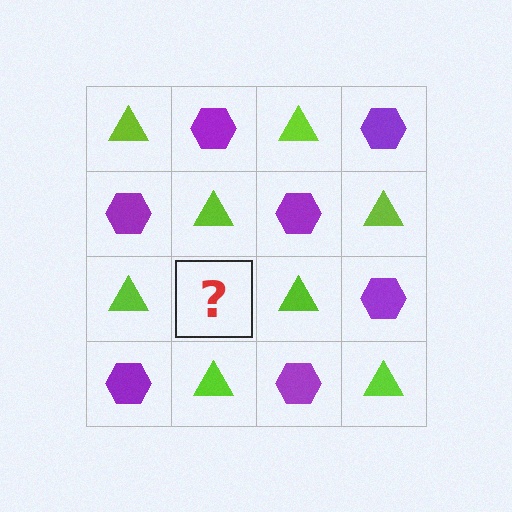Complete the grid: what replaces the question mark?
The question mark should be replaced with a purple hexagon.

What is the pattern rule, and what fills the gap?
The rule is that it alternates lime triangle and purple hexagon in a checkerboard pattern. The gap should be filled with a purple hexagon.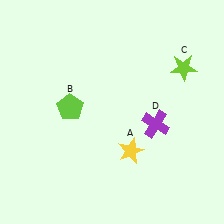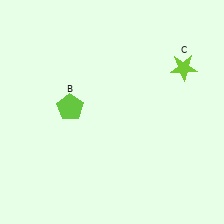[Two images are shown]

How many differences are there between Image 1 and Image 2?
There are 2 differences between the two images.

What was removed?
The purple cross (D), the yellow star (A) were removed in Image 2.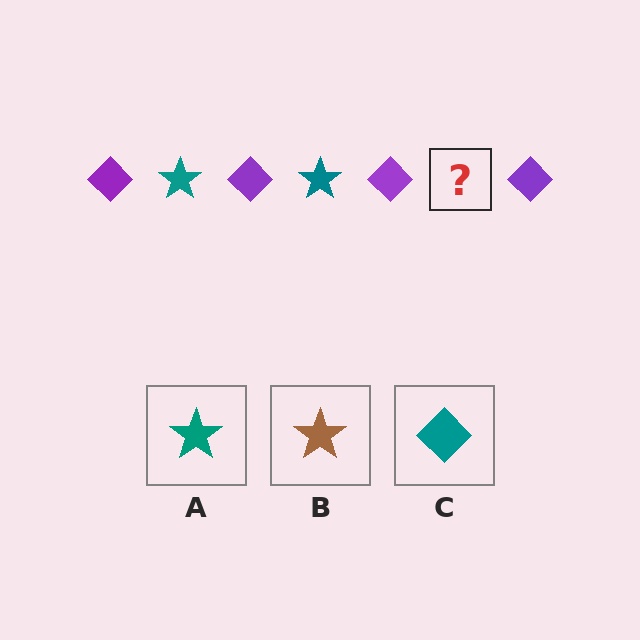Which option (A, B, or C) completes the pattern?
A.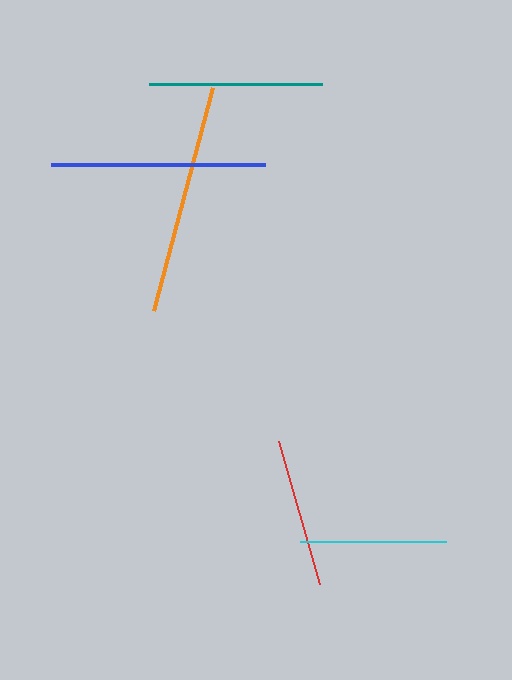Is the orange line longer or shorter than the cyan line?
The orange line is longer than the cyan line.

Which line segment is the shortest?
The cyan line is the shortest at approximately 146 pixels.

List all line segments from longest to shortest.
From longest to shortest: orange, blue, teal, red, cyan.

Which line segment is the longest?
The orange line is the longest at approximately 231 pixels.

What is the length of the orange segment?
The orange segment is approximately 231 pixels long.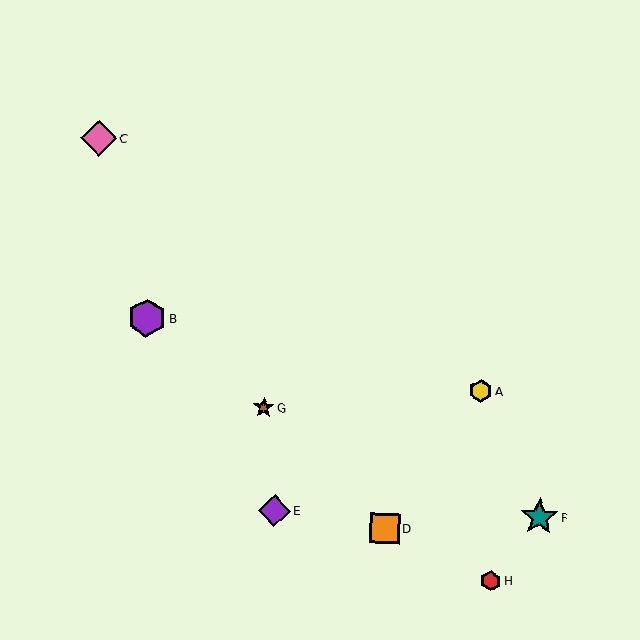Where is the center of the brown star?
The center of the brown star is at (264, 407).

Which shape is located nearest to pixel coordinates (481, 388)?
The yellow hexagon (labeled A) at (480, 391) is nearest to that location.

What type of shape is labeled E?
Shape E is a purple diamond.